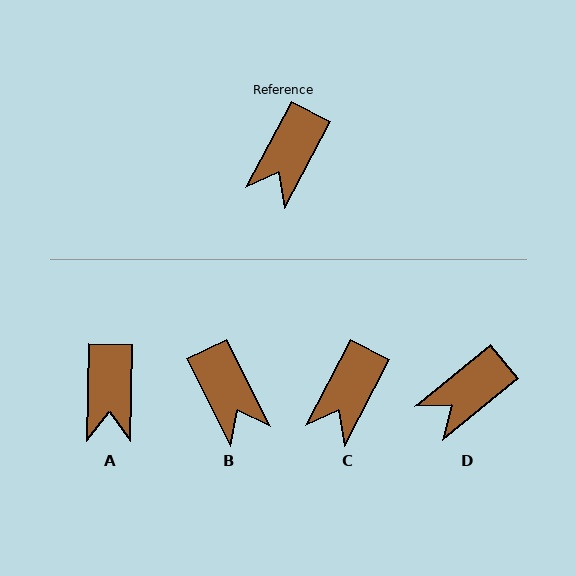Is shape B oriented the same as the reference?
No, it is off by about 54 degrees.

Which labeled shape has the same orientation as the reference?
C.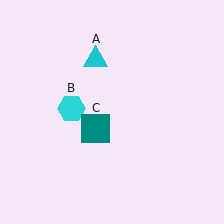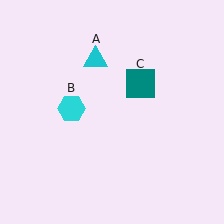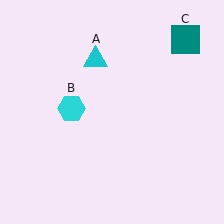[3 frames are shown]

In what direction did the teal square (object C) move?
The teal square (object C) moved up and to the right.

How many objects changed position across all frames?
1 object changed position: teal square (object C).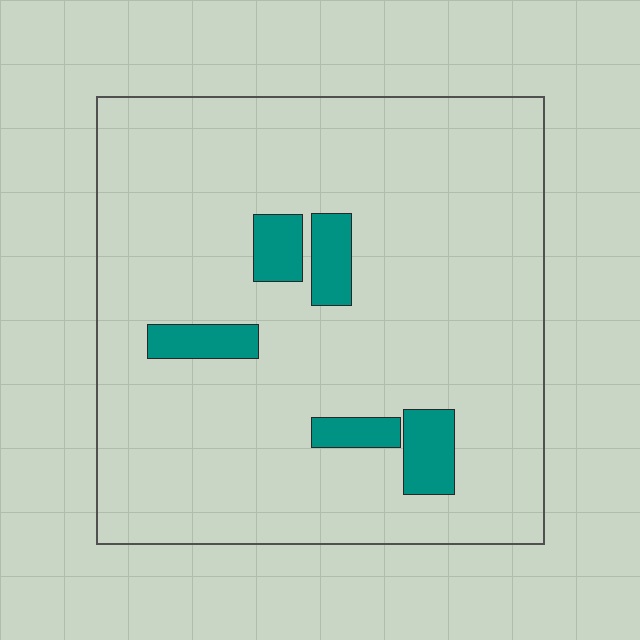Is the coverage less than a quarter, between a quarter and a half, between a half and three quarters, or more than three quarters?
Less than a quarter.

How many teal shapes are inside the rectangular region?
5.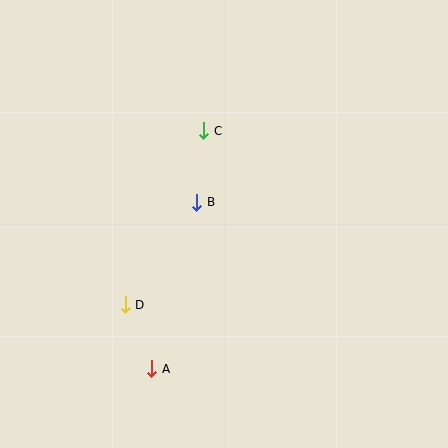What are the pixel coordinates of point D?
Point D is at (125, 305).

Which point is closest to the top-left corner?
Point C is closest to the top-left corner.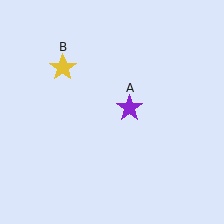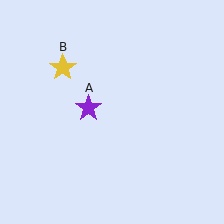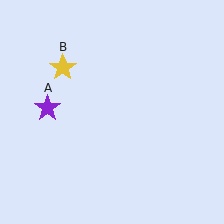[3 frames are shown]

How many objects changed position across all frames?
1 object changed position: purple star (object A).